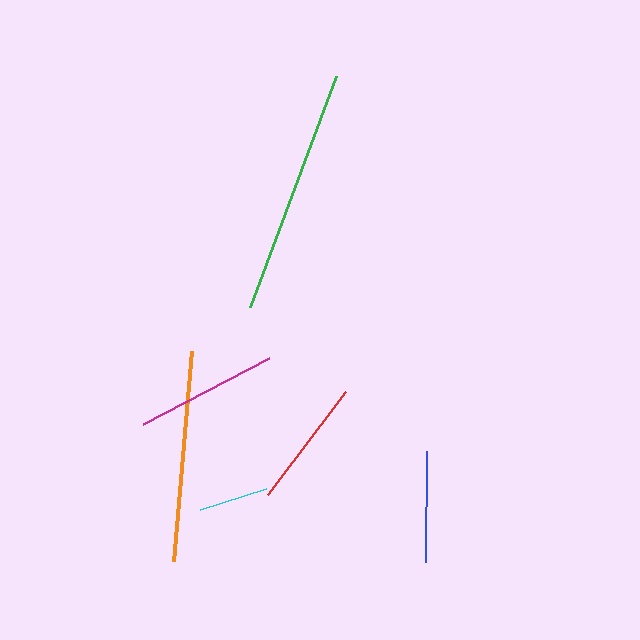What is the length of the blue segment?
The blue segment is approximately 111 pixels long.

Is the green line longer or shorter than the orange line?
The green line is longer than the orange line.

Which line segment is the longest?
The green line is the longest at approximately 247 pixels.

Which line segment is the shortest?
The cyan line is the shortest at approximately 70 pixels.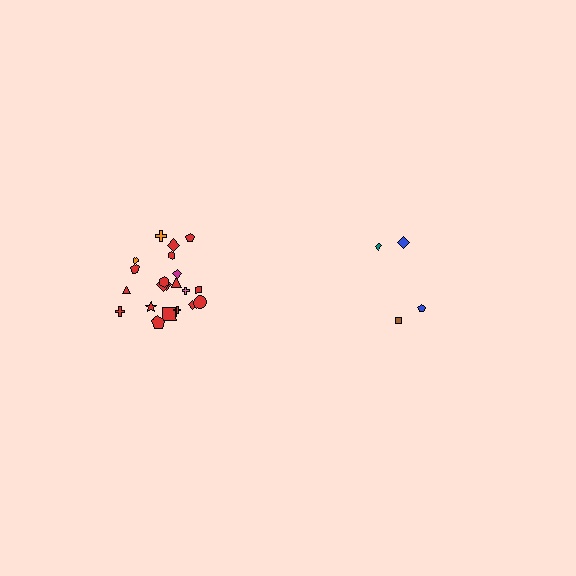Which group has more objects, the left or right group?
The left group.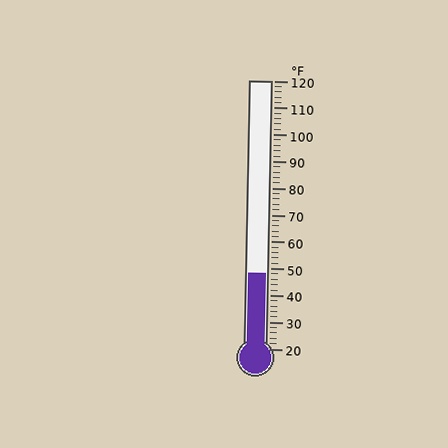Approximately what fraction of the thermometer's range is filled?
The thermometer is filled to approximately 30% of its range.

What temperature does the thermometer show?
The thermometer shows approximately 48°F.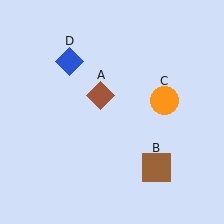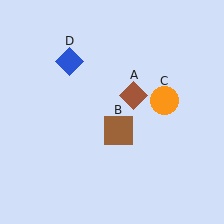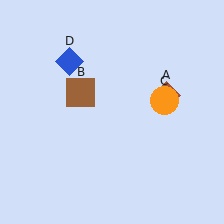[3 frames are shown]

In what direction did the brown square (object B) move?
The brown square (object B) moved up and to the left.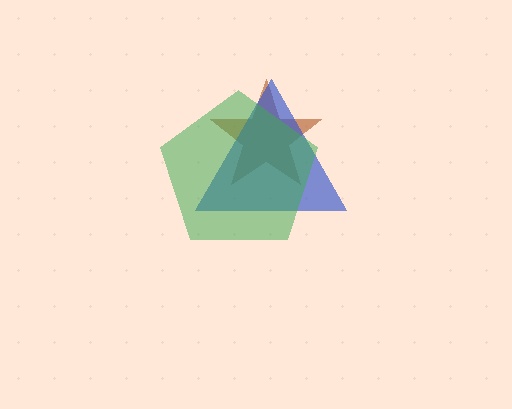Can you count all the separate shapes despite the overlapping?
Yes, there are 3 separate shapes.